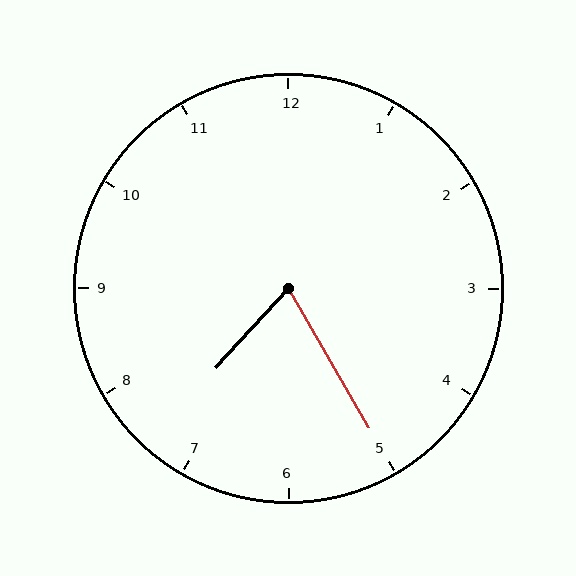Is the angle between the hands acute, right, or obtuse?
It is acute.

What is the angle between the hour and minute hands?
Approximately 72 degrees.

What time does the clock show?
7:25.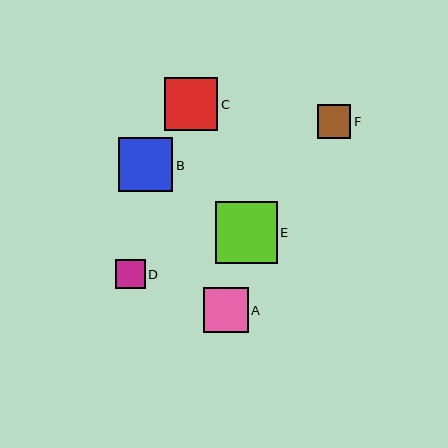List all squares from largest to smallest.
From largest to smallest: E, B, C, A, F, D.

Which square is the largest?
Square E is the largest with a size of approximately 62 pixels.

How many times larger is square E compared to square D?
Square E is approximately 2.1 times the size of square D.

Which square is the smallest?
Square D is the smallest with a size of approximately 29 pixels.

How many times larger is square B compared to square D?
Square B is approximately 1.8 times the size of square D.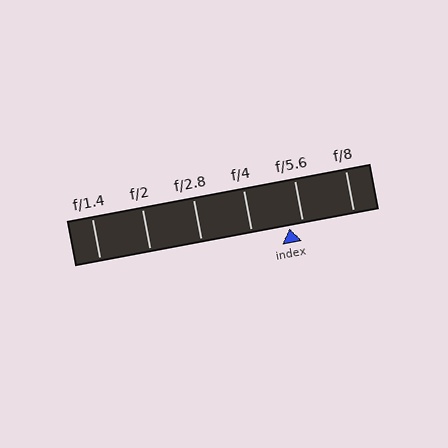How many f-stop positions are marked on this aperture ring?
There are 6 f-stop positions marked.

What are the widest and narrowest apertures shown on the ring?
The widest aperture shown is f/1.4 and the narrowest is f/8.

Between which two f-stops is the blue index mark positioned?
The index mark is between f/4 and f/5.6.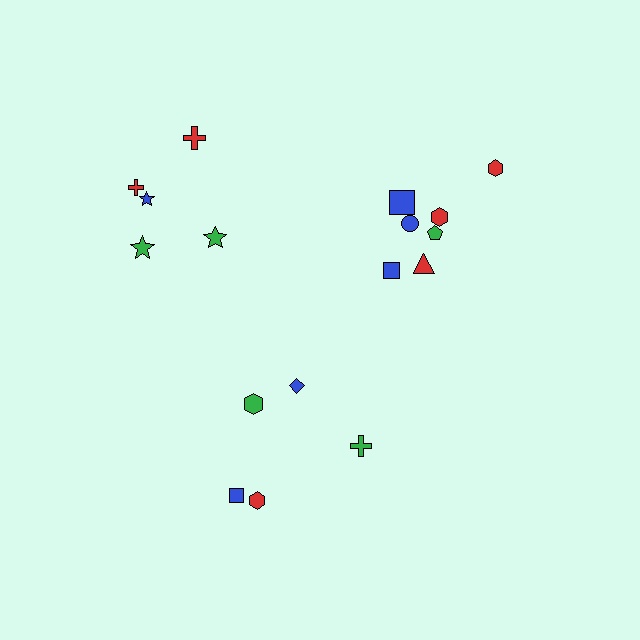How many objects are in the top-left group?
There are 5 objects.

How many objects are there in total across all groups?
There are 17 objects.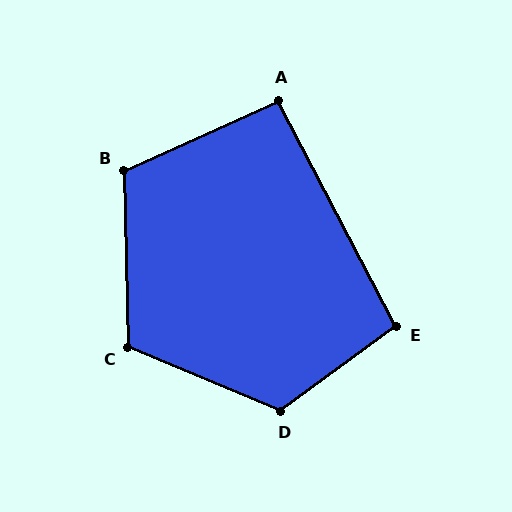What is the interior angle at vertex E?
Approximately 99 degrees (obtuse).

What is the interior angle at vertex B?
Approximately 113 degrees (obtuse).